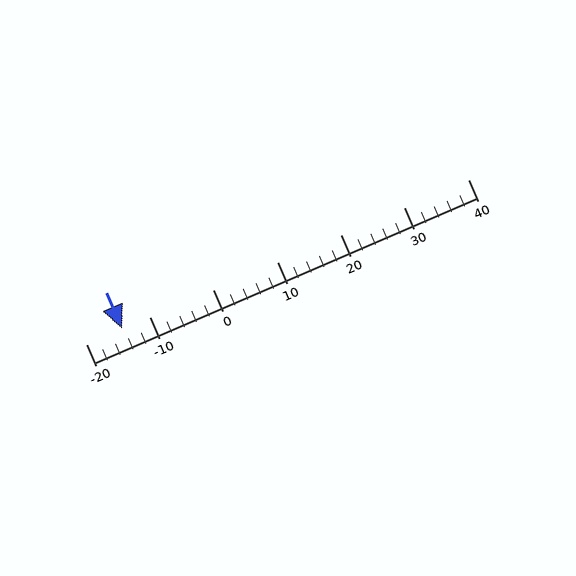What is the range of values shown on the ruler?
The ruler shows values from -20 to 40.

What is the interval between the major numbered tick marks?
The major tick marks are spaced 10 units apart.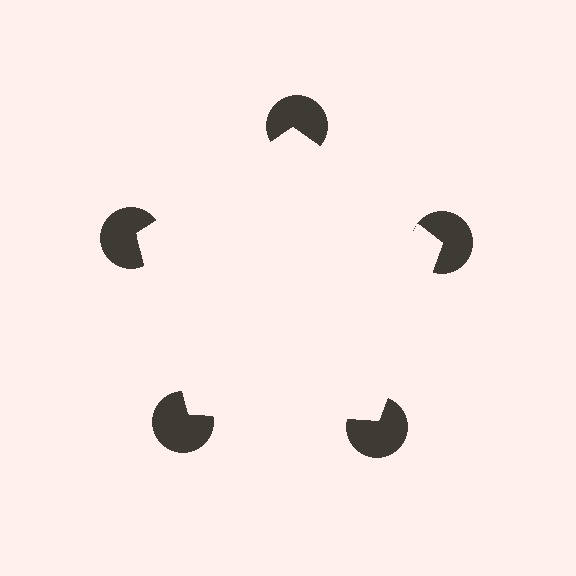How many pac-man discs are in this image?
There are 5 — one at each vertex of the illusory pentagon.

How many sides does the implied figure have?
5 sides.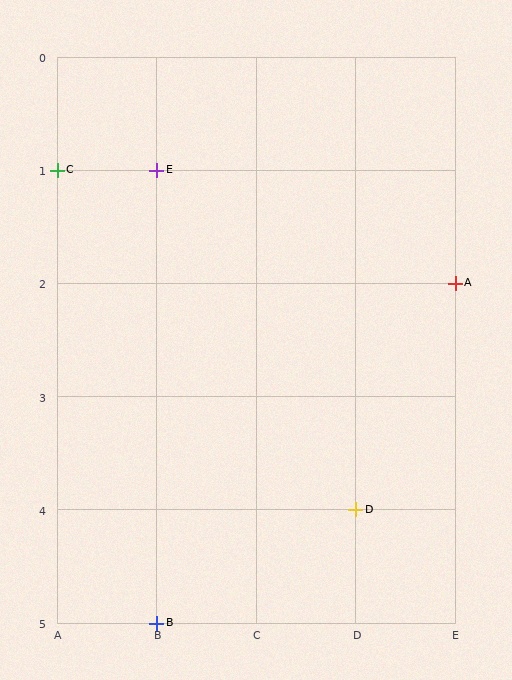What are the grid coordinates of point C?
Point C is at grid coordinates (A, 1).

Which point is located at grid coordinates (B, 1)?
Point E is at (B, 1).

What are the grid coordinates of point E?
Point E is at grid coordinates (B, 1).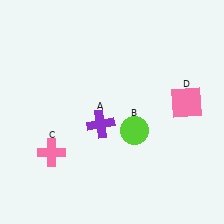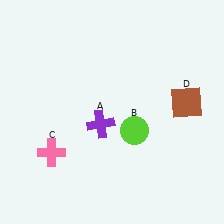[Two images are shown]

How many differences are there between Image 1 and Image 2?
There is 1 difference between the two images.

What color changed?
The square (D) changed from pink in Image 1 to brown in Image 2.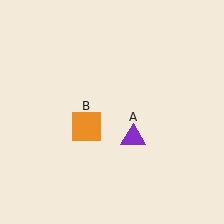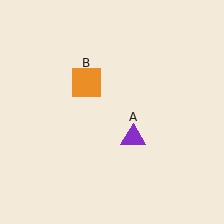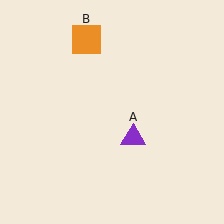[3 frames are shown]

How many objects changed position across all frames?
1 object changed position: orange square (object B).